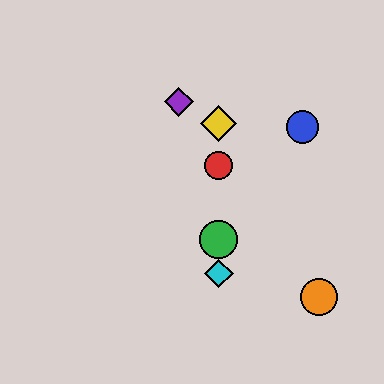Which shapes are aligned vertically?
The red circle, the green circle, the yellow diamond, the cyan diamond are aligned vertically.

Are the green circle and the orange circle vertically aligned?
No, the green circle is at x≈219 and the orange circle is at x≈319.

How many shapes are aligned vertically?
4 shapes (the red circle, the green circle, the yellow diamond, the cyan diamond) are aligned vertically.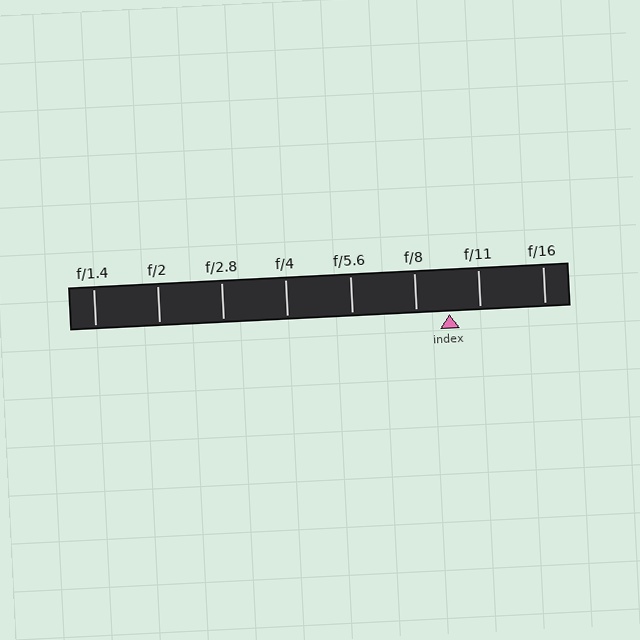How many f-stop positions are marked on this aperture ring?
There are 8 f-stop positions marked.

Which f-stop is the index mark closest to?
The index mark is closest to f/11.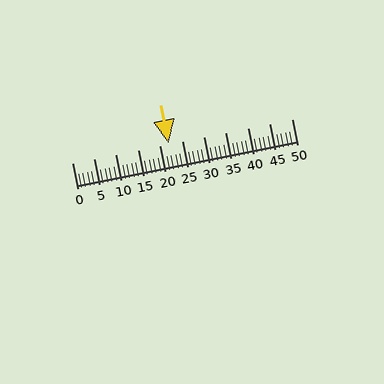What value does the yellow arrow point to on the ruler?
The yellow arrow points to approximately 22.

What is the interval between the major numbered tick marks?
The major tick marks are spaced 5 units apart.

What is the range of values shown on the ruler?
The ruler shows values from 0 to 50.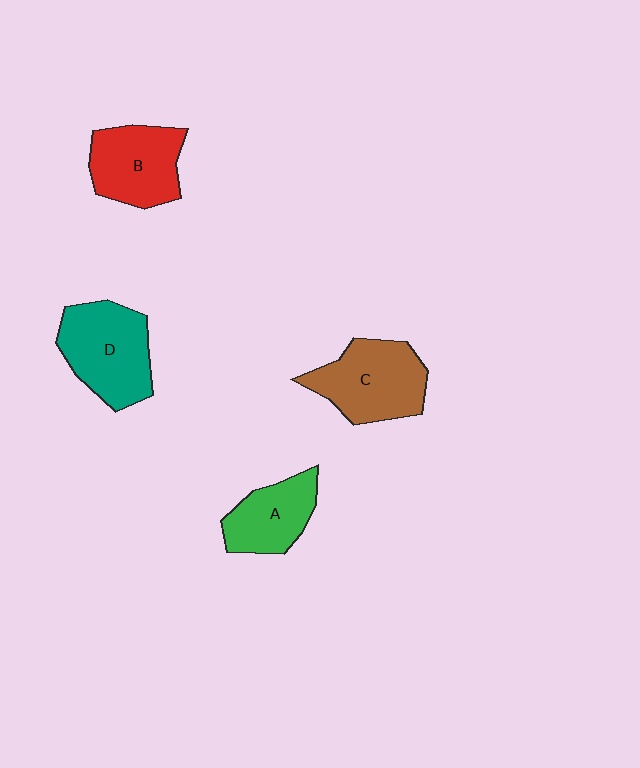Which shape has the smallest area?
Shape A (green).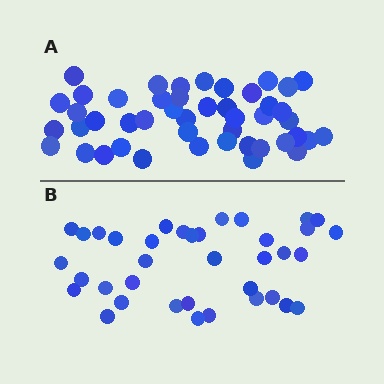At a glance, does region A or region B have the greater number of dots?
Region A (the top region) has more dots.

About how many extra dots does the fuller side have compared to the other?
Region A has roughly 8 or so more dots than region B.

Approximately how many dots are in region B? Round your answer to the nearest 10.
About 40 dots. (The exact count is 37, which rounds to 40.)